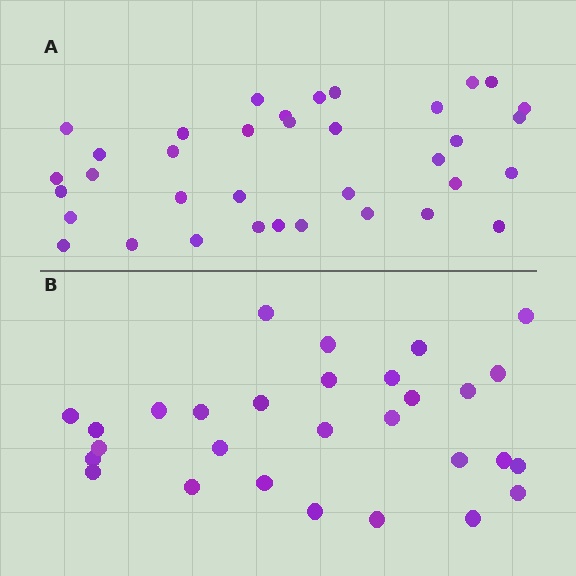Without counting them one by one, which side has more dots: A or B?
Region A (the top region) has more dots.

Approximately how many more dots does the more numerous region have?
Region A has roughly 8 or so more dots than region B.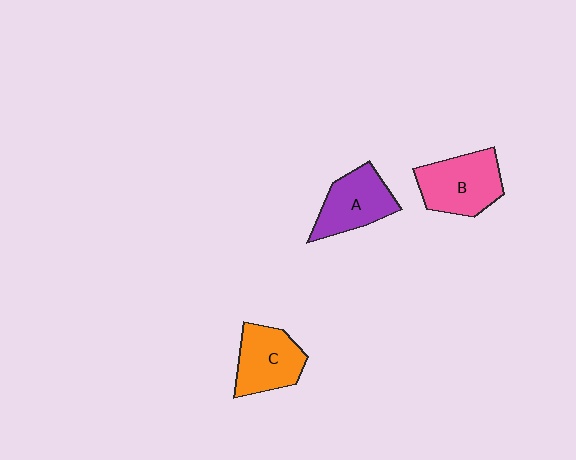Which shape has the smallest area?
Shape A (purple).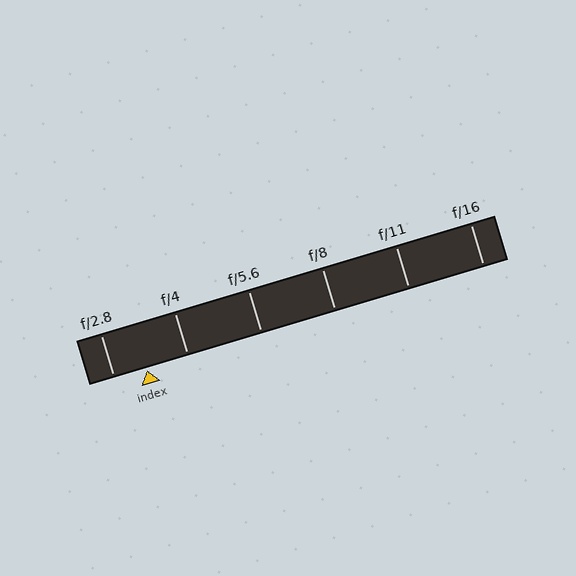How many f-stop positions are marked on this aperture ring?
There are 6 f-stop positions marked.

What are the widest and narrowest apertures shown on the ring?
The widest aperture shown is f/2.8 and the narrowest is f/16.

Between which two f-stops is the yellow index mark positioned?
The index mark is between f/2.8 and f/4.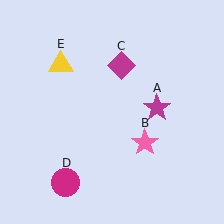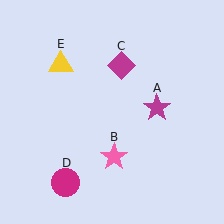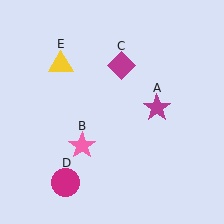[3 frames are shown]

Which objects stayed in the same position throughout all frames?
Magenta star (object A) and magenta diamond (object C) and magenta circle (object D) and yellow triangle (object E) remained stationary.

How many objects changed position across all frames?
1 object changed position: pink star (object B).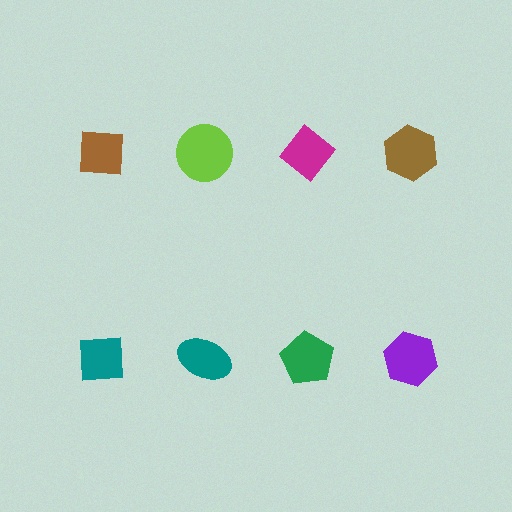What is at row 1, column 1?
A brown square.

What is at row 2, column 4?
A purple hexagon.